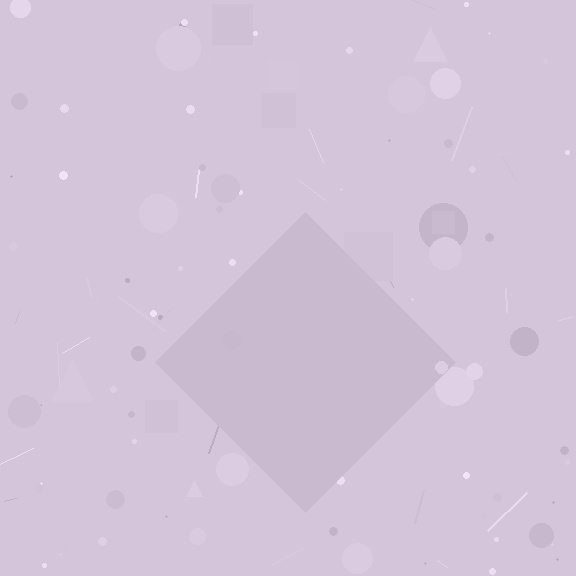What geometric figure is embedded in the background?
A diamond is embedded in the background.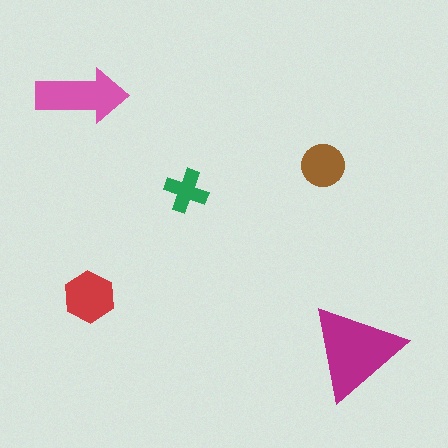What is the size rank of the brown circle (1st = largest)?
4th.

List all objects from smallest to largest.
The green cross, the brown circle, the red hexagon, the pink arrow, the magenta triangle.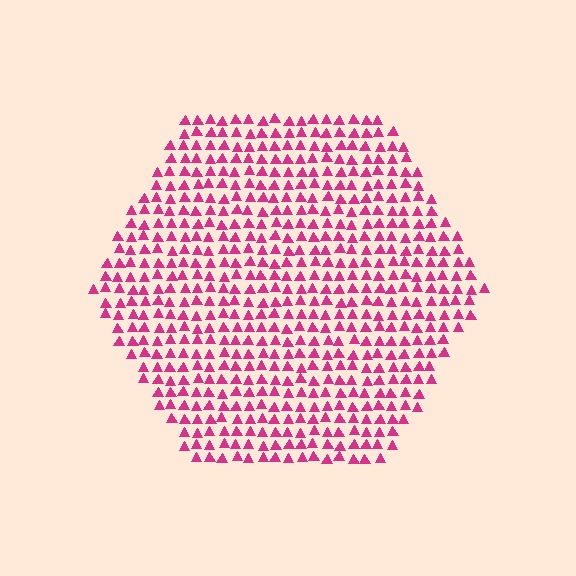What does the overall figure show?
The overall figure shows a hexagon.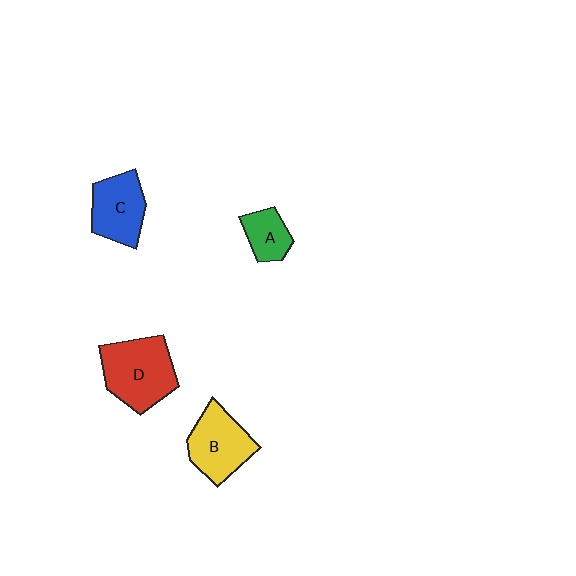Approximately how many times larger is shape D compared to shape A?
Approximately 2.2 times.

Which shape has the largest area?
Shape D (red).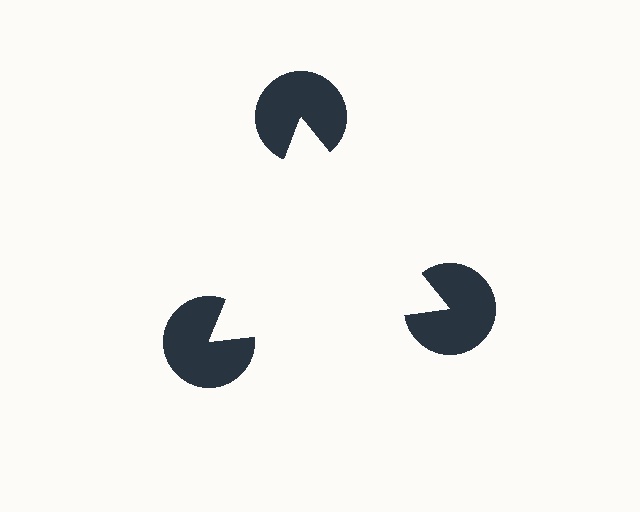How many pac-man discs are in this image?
There are 3 — one at each vertex of the illusory triangle.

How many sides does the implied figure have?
3 sides.